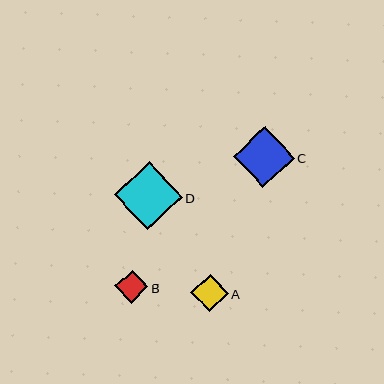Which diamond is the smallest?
Diamond B is the smallest with a size of approximately 33 pixels.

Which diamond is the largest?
Diamond D is the largest with a size of approximately 68 pixels.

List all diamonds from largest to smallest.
From largest to smallest: D, C, A, B.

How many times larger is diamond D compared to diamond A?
Diamond D is approximately 1.8 times the size of diamond A.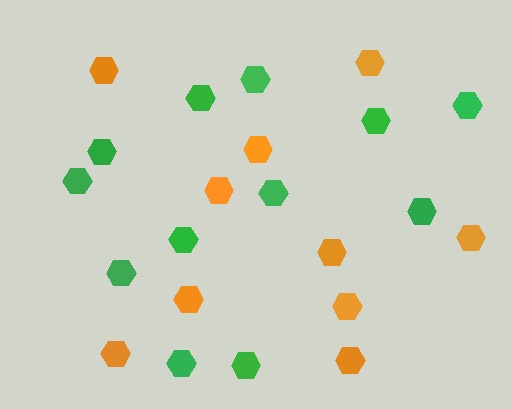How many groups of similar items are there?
There are 2 groups: one group of orange hexagons (10) and one group of green hexagons (12).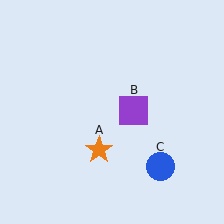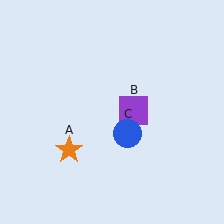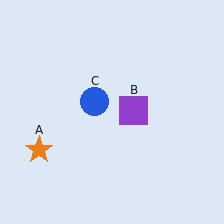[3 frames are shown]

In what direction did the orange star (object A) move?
The orange star (object A) moved left.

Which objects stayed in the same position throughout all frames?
Purple square (object B) remained stationary.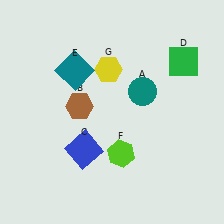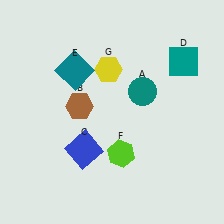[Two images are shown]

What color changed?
The square (D) changed from green in Image 1 to teal in Image 2.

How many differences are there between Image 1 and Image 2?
There is 1 difference between the two images.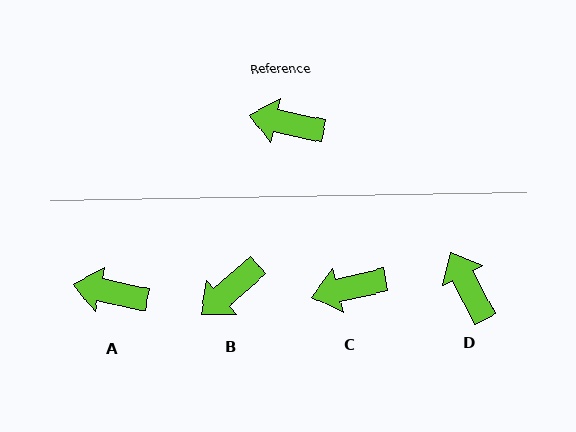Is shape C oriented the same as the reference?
No, it is off by about 25 degrees.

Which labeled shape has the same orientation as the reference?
A.